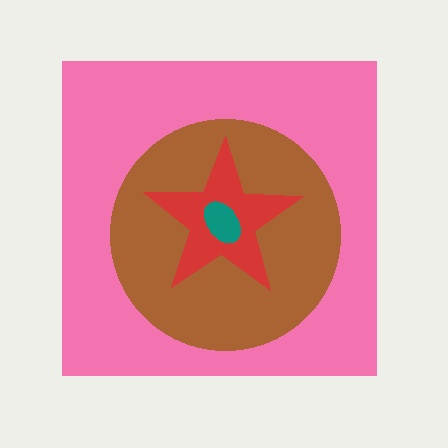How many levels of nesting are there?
4.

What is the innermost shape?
The teal ellipse.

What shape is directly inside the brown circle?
The red star.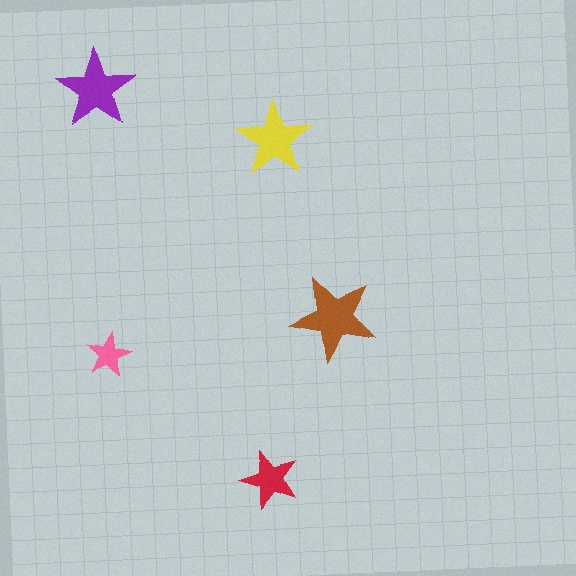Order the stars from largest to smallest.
the brown one, the purple one, the yellow one, the red one, the pink one.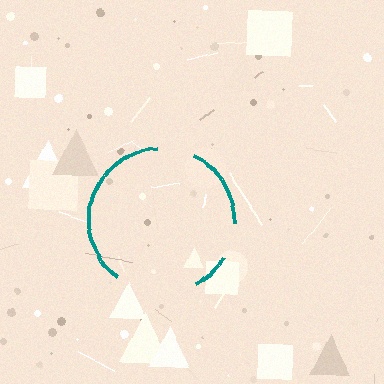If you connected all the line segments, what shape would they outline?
They would outline a circle.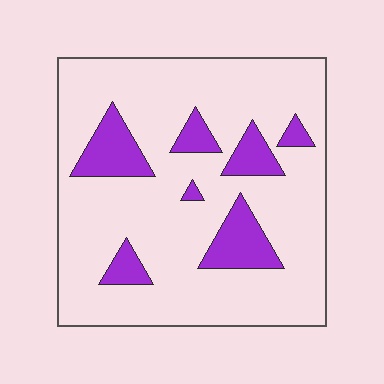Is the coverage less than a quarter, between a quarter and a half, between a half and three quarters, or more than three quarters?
Less than a quarter.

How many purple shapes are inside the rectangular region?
7.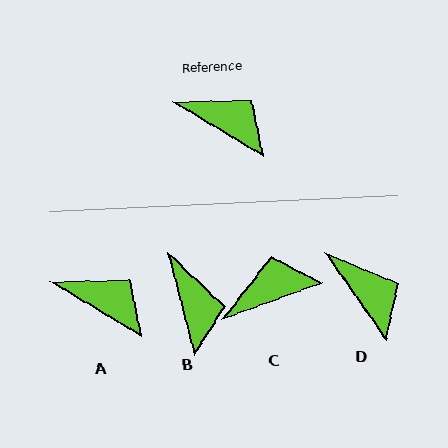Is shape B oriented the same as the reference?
No, it is off by about 44 degrees.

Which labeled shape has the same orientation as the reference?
A.